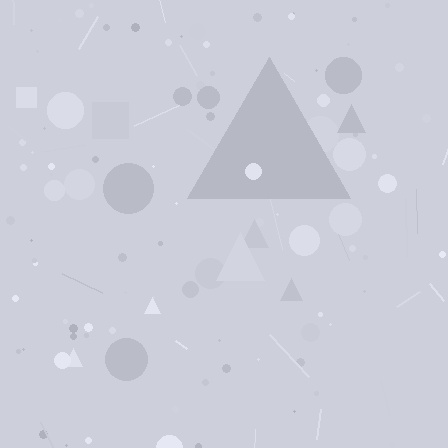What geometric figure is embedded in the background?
A triangle is embedded in the background.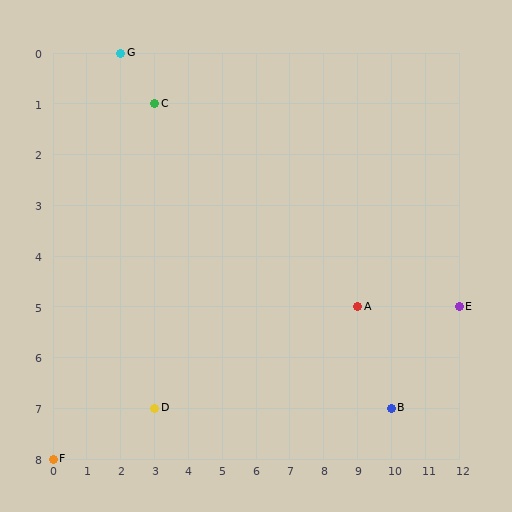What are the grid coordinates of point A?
Point A is at grid coordinates (9, 5).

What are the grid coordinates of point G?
Point G is at grid coordinates (2, 0).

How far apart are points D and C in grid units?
Points D and C are 6 rows apart.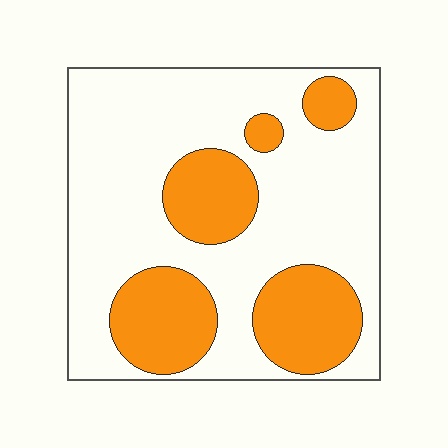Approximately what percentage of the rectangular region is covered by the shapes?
Approximately 30%.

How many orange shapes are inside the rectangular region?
5.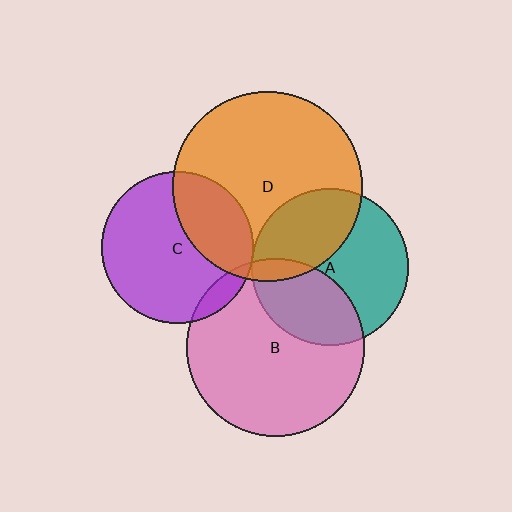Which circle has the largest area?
Circle D (orange).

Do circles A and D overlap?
Yes.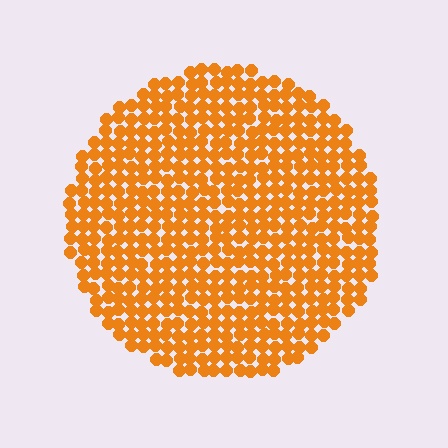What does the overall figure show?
The overall figure shows a circle.